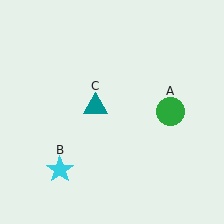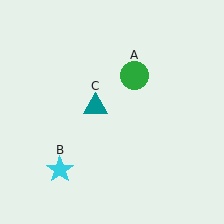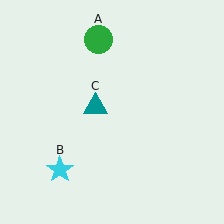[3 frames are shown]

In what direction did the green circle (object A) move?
The green circle (object A) moved up and to the left.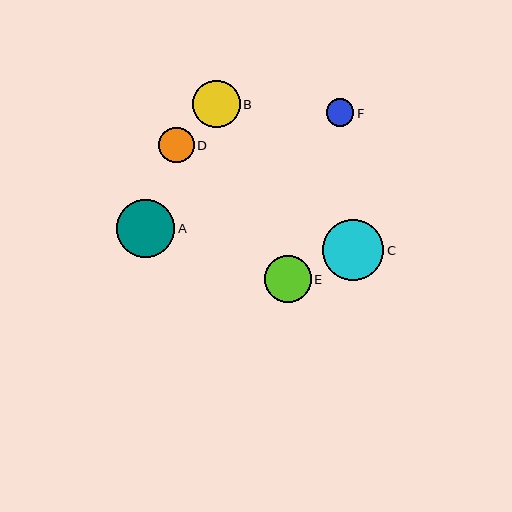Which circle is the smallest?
Circle F is the smallest with a size of approximately 28 pixels.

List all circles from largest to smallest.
From largest to smallest: C, A, B, E, D, F.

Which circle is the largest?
Circle C is the largest with a size of approximately 61 pixels.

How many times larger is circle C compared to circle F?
Circle C is approximately 2.2 times the size of circle F.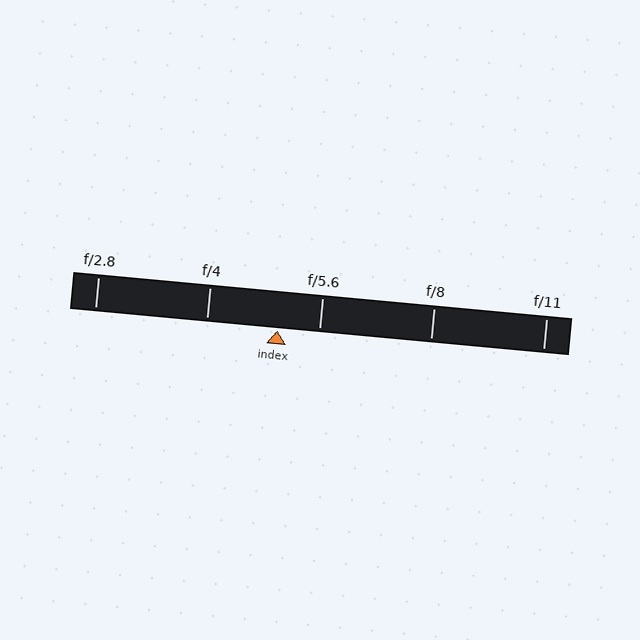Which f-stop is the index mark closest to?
The index mark is closest to f/5.6.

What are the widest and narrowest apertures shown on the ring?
The widest aperture shown is f/2.8 and the narrowest is f/11.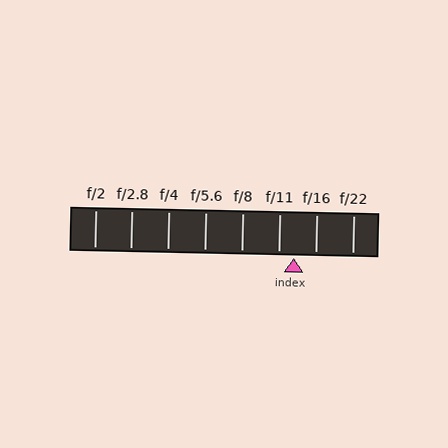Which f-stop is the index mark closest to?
The index mark is closest to f/11.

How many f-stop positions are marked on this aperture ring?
There are 8 f-stop positions marked.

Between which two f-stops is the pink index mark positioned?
The index mark is between f/11 and f/16.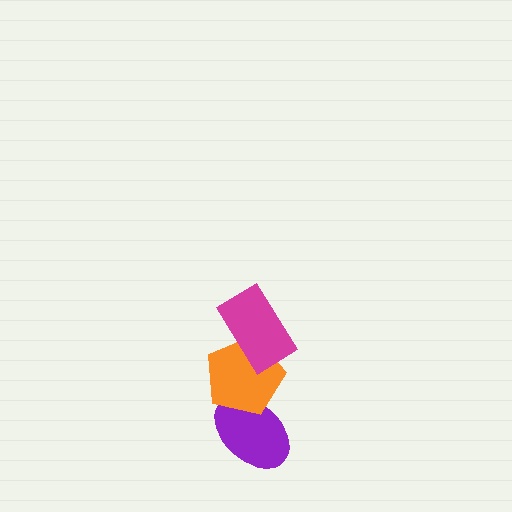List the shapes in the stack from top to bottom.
From top to bottom: the magenta rectangle, the orange pentagon, the purple ellipse.